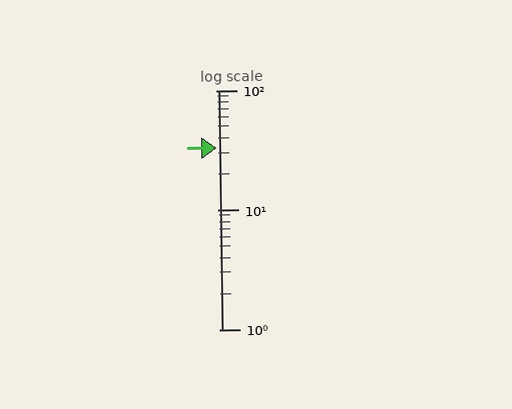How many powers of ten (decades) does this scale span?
The scale spans 2 decades, from 1 to 100.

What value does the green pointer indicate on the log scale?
The pointer indicates approximately 33.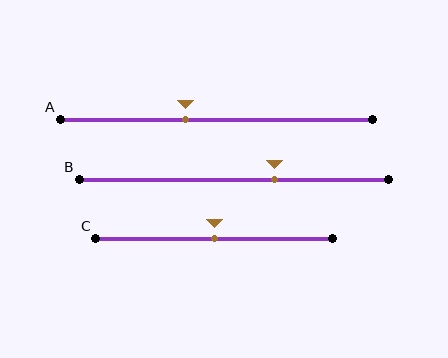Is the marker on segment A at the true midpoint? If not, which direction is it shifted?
No, the marker on segment A is shifted to the left by about 10% of the segment length.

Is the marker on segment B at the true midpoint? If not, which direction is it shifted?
No, the marker on segment B is shifted to the right by about 13% of the segment length.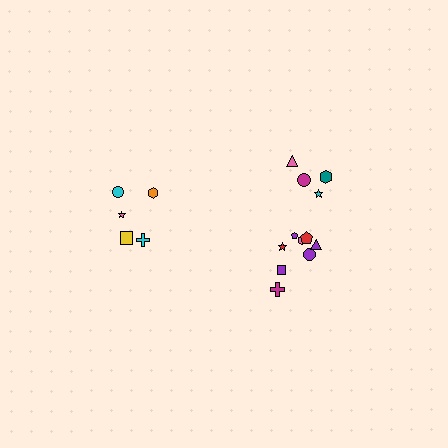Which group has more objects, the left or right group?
The right group.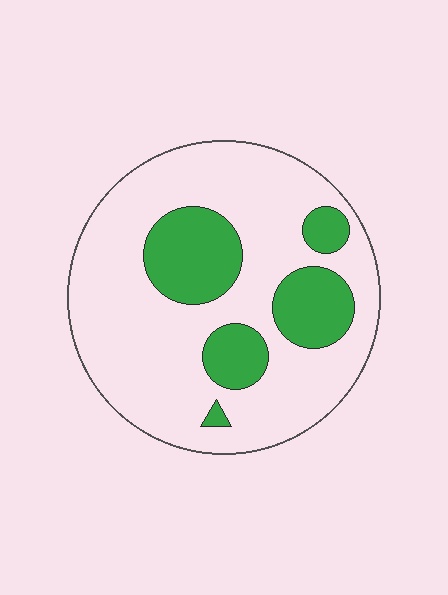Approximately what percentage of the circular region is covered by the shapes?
Approximately 25%.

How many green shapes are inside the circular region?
5.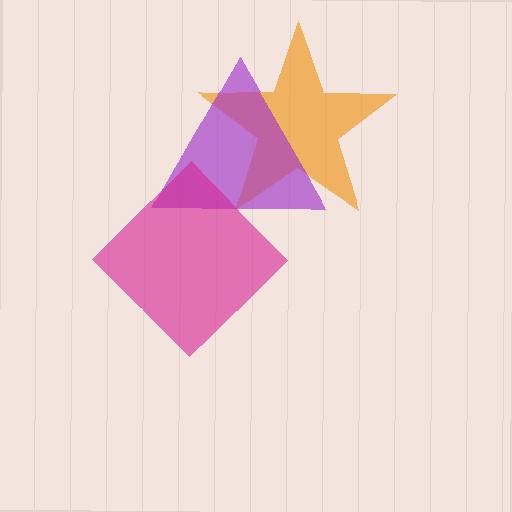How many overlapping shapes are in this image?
There are 3 overlapping shapes in the image.